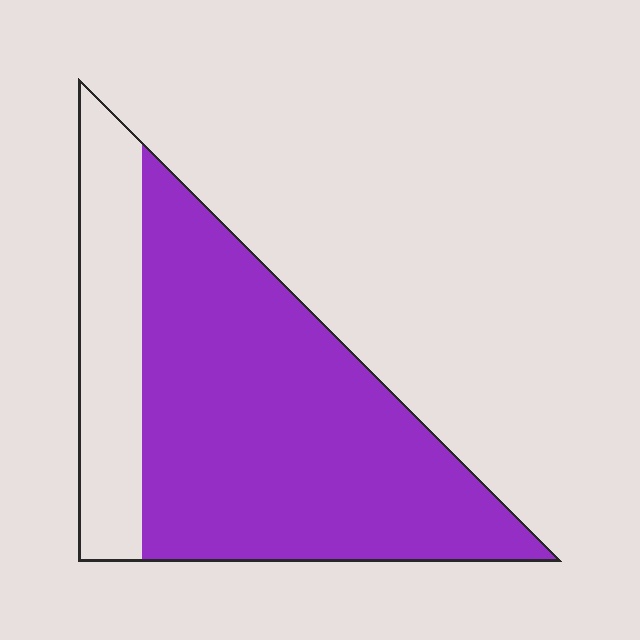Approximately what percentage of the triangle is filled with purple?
Approximately 75%.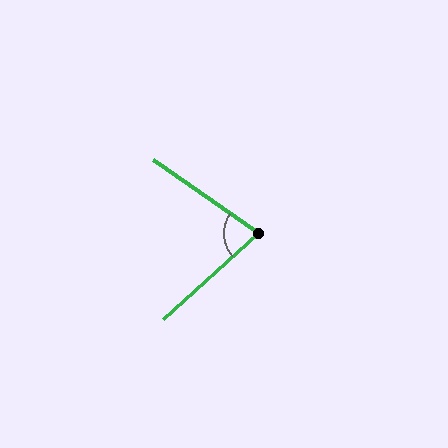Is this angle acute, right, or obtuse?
It is acute.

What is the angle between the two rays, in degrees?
Approximately 77 degrees.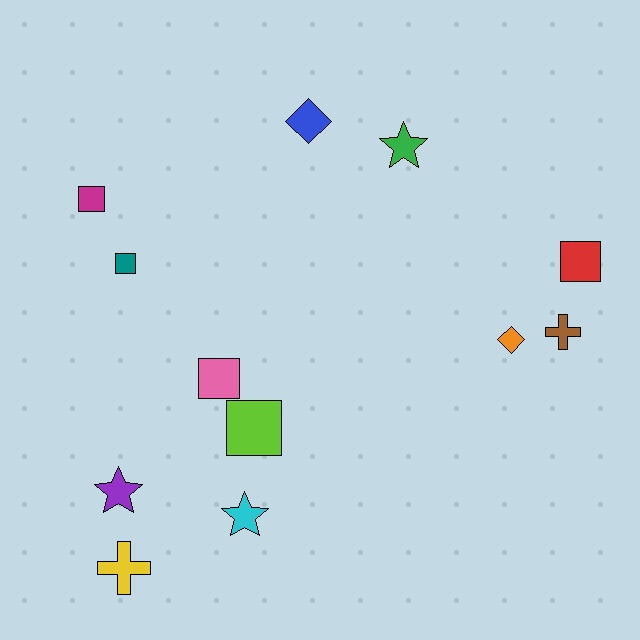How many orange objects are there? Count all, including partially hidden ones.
There is 1 orange object.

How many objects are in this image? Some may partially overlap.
There are 12 objects.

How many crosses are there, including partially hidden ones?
There are 2 crosses.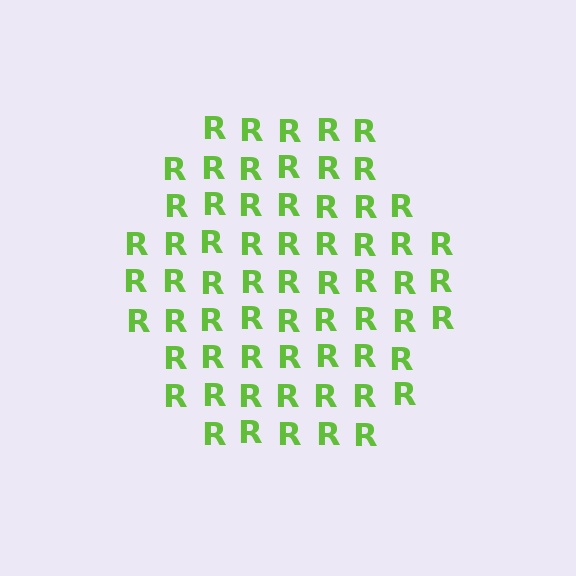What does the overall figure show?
The overall figure shows a hexagon.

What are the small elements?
The small elements are letter R's.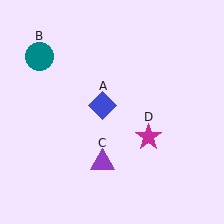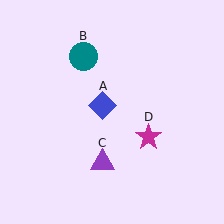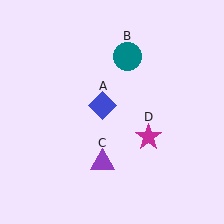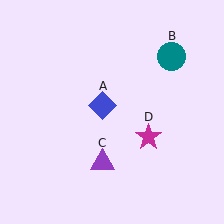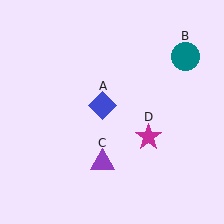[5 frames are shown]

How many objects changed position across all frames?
1 object changed position: teal circle (object B).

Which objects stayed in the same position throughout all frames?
Blue diamond (object A) and purple triangle (object C) and magenta star (object D) remained stationary.